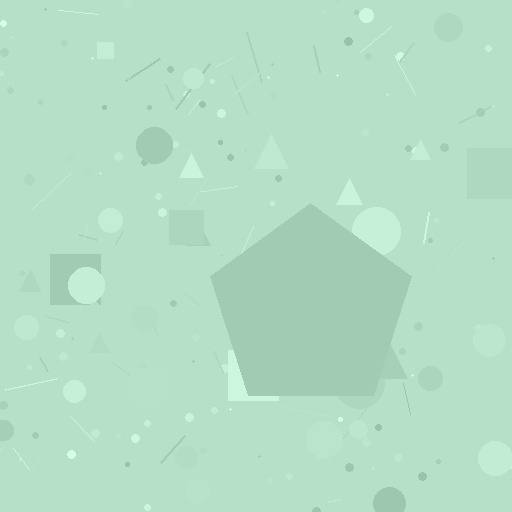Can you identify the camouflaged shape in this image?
The camouflaged shape is a pentagon.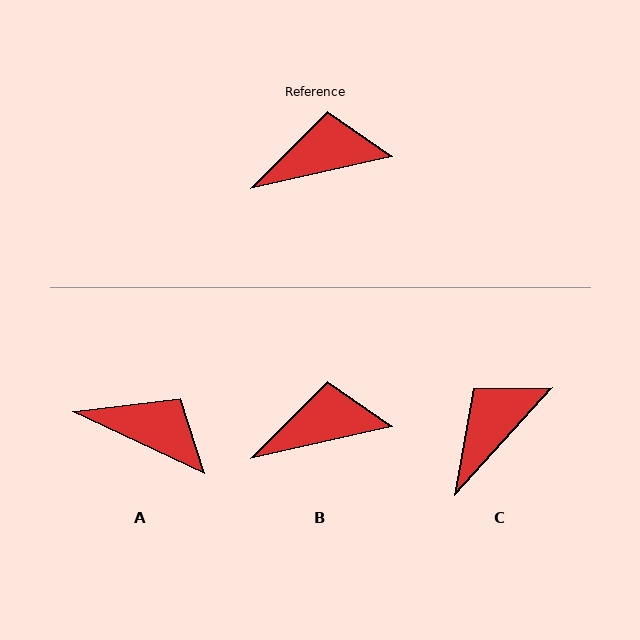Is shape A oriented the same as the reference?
No, it is off by about 38 degrees.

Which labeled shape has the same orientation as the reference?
B.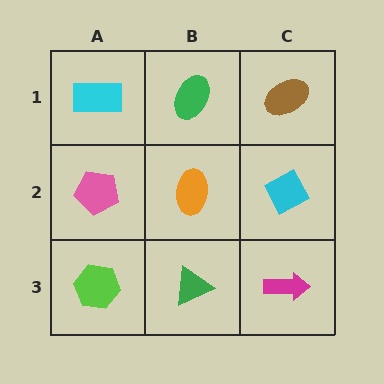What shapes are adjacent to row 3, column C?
A cyan diamond (row 2, column C), a green triangle (row 3, column B).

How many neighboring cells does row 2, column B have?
4.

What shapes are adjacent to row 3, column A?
A pink pentagon (row 2, column A), a green triangle (row 3, column B).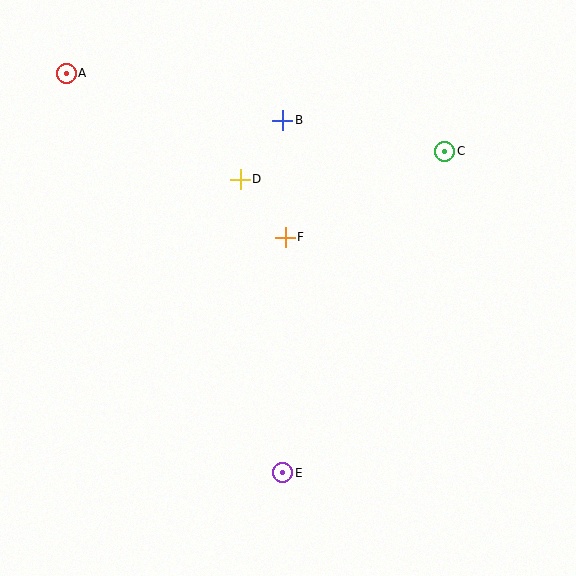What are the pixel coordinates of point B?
Point B is at (283, 120).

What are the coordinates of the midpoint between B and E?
The midpoint between B and E is at (283, 296).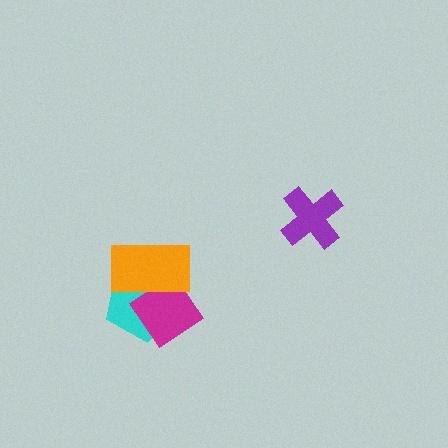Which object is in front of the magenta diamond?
The orange rectangle is in front of the magenta diamond.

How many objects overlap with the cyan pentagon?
2 objects overlap with the cyan pentagon.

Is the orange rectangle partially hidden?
No, no other shape covers it.